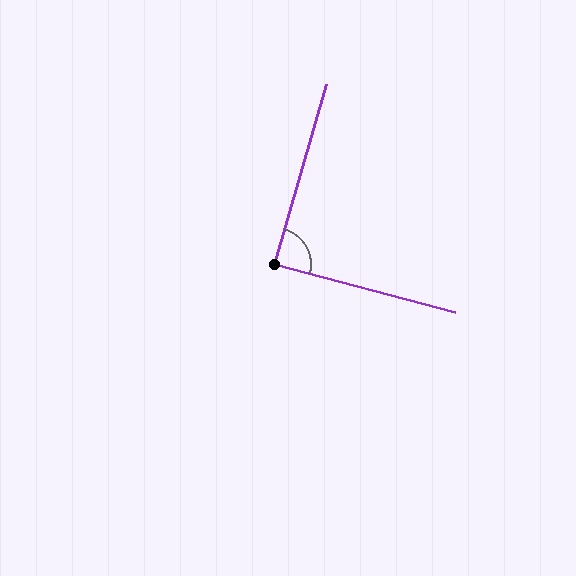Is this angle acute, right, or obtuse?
It is approximately a right angle.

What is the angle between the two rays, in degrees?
Approximately 89 degrees.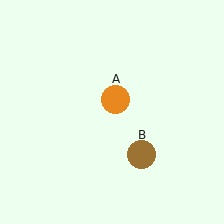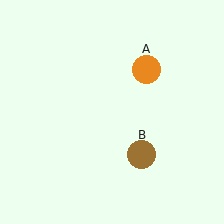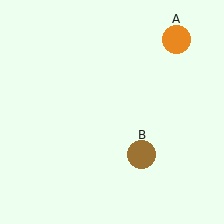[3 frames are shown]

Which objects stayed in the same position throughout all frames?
Brown circle (object B) remained stationary.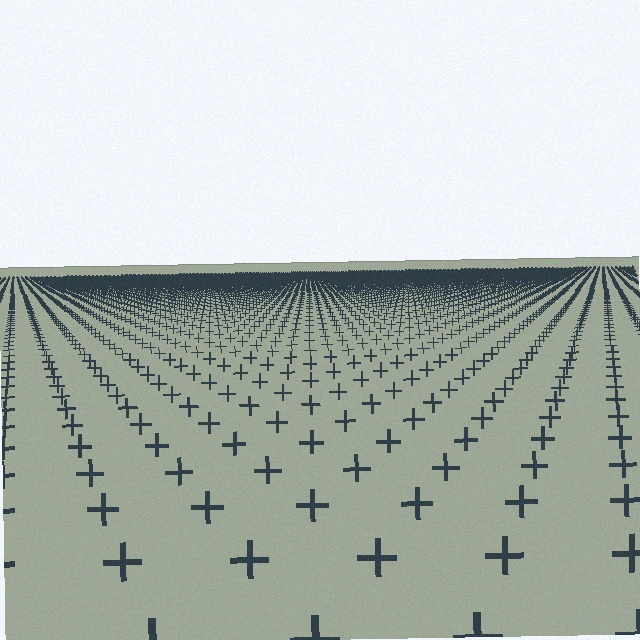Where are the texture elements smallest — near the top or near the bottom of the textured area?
Near the top.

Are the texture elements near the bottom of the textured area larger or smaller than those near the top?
Larger. Near the bottom, elements are closer to the viewer and appear at a bigger on-screen size.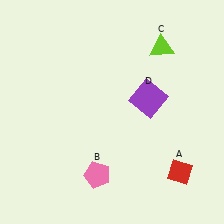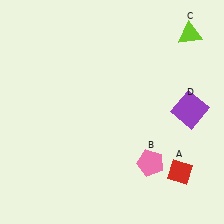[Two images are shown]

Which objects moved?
The objects that moved are: the pink pentagon (B), the lime triangle (C), the purple square (D).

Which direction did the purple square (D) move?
The purple square (D) moved right.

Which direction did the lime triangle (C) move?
The lime triangle (C) moved right.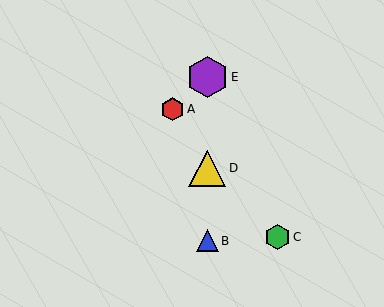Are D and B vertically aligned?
Yes, both are at x≈207.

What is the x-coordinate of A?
Object A is at x≈172.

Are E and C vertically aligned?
No, E is at x≈207 and C is at x≈278.